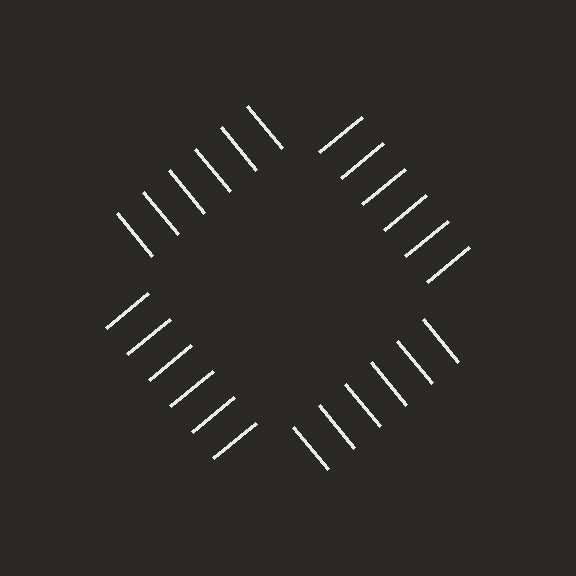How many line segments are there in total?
24 — 6 along each of the 4 edges.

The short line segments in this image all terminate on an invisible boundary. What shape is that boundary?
An illusory square — the line segments terminate on its edges but no continuous stroke is drawn.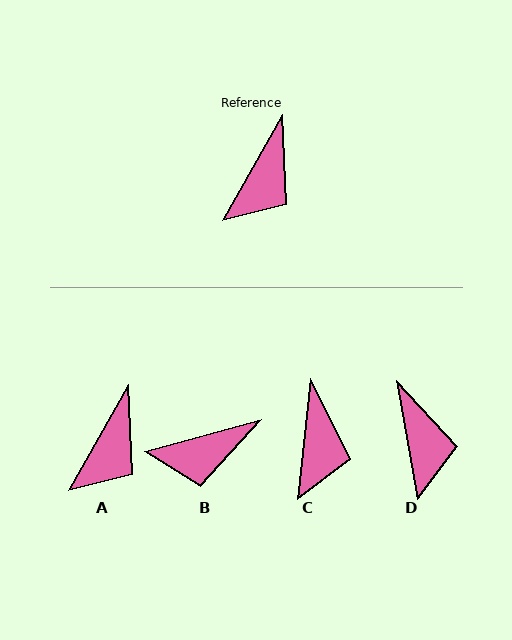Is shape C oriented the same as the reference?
No, it is off by about 23 degrees.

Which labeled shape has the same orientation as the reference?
A.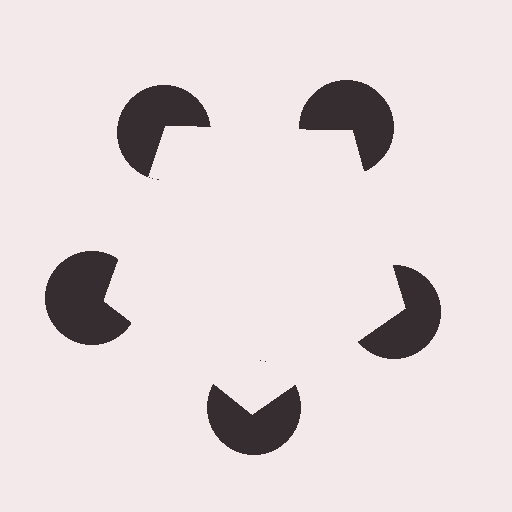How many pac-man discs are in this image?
There are 5 — one at each vertex of the illusory pentagon.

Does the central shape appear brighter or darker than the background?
It typically appears slightly brighter than the background, even though no actual brightness change is drawn.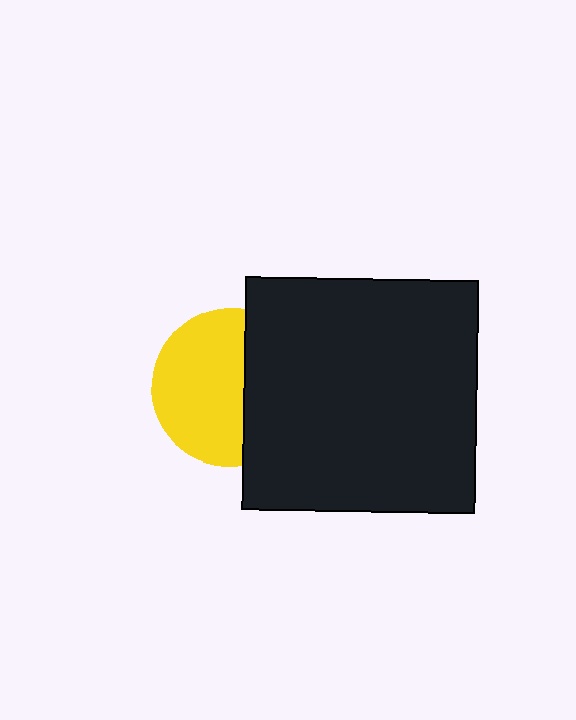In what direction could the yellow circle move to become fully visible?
The yellow circle could move left. That would shift it out from behind the black square entirely.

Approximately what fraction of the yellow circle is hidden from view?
Roughly 40% of the yellow circle is hidden behind the black square.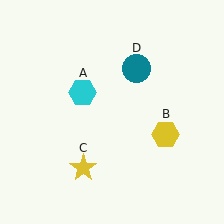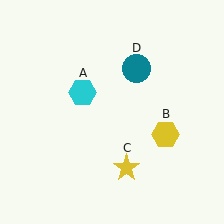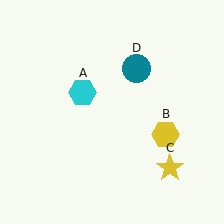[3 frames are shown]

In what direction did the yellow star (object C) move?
The yellow star (object C) moved right.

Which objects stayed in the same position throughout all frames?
Cyan hexagon (object A) and yellow hexagon (object B) and teal circle (object D) remained stationary.